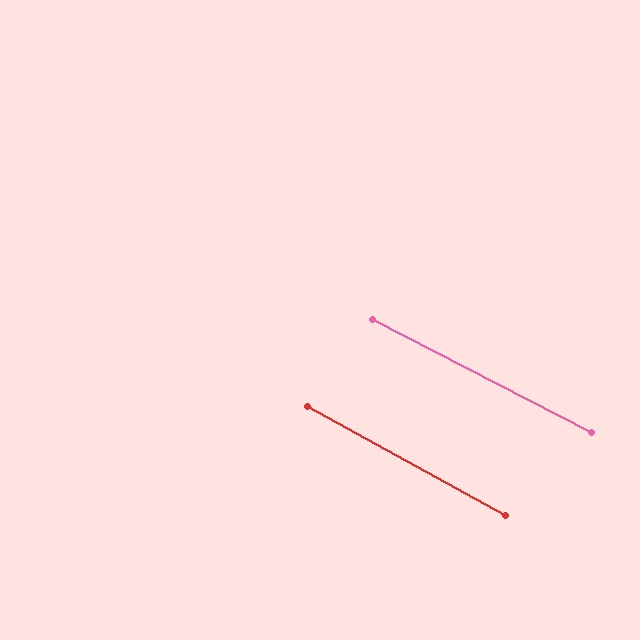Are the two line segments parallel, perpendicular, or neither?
Parallel — their directions differ by only 1.6°.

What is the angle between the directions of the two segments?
Approximately 2 degrees.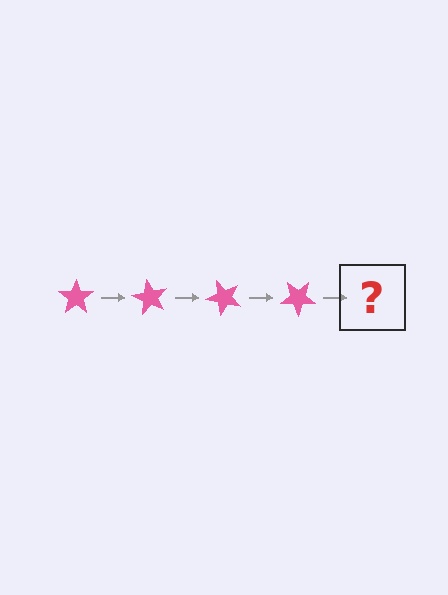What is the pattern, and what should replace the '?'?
The pattern is that the star rotates 60 degrees each step. The '?' should be a pink star rotated 240 degrees.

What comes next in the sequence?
The next element should be a pink star rotated 240 degrees.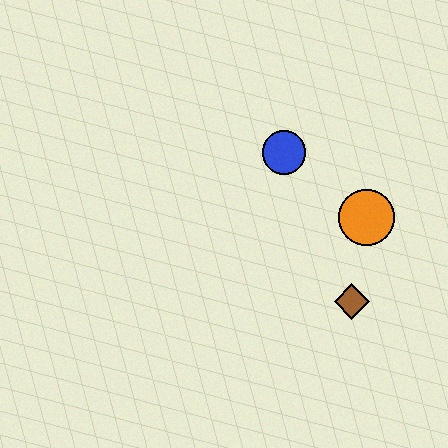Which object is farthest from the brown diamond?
The blue circle is farthest from the brown diamond.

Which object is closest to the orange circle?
The brown diamond is closest to the orange circle.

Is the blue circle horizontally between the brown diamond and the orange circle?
No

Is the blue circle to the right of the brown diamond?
No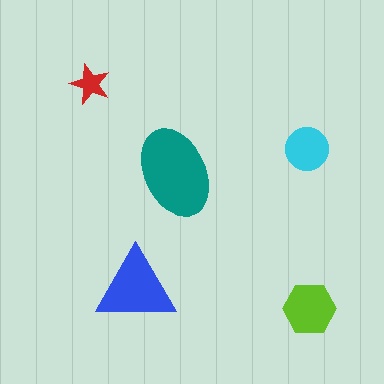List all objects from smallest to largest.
The red star, the cyan circle, the lime hexagon, the blue triangle, the teal ellipse.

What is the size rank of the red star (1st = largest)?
5th.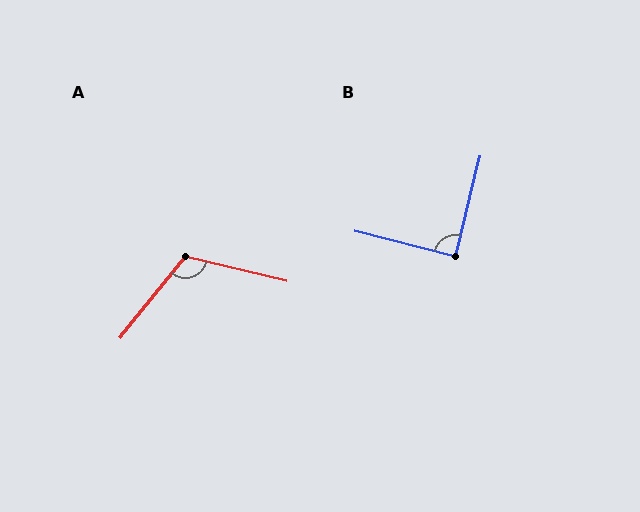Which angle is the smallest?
B, at approximately 89 degrees.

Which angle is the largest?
A, at approximately 115 degrees.